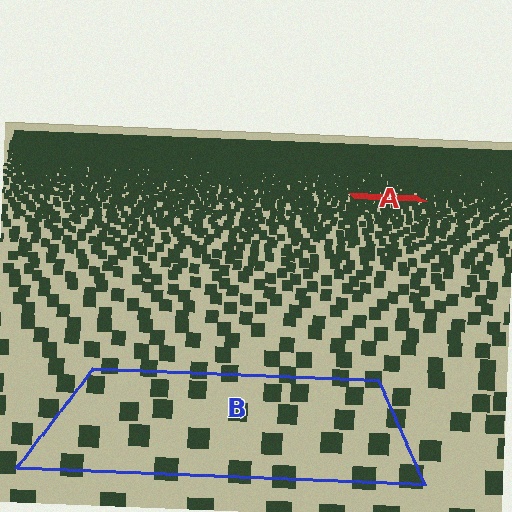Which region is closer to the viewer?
Region B is closer. The texture elements there are larger and more spread out.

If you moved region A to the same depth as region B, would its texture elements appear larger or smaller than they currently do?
They would appear larger. At a closer depth, the same texture elements are projected at a bigger on-screen size.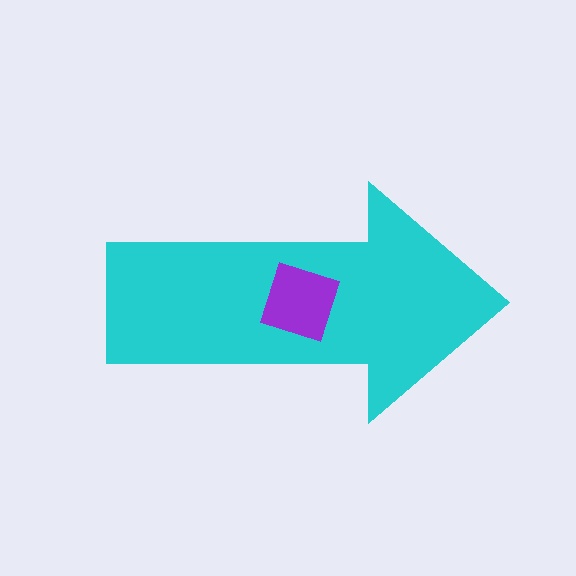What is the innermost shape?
The purple diamond.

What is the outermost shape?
The cyan arrow.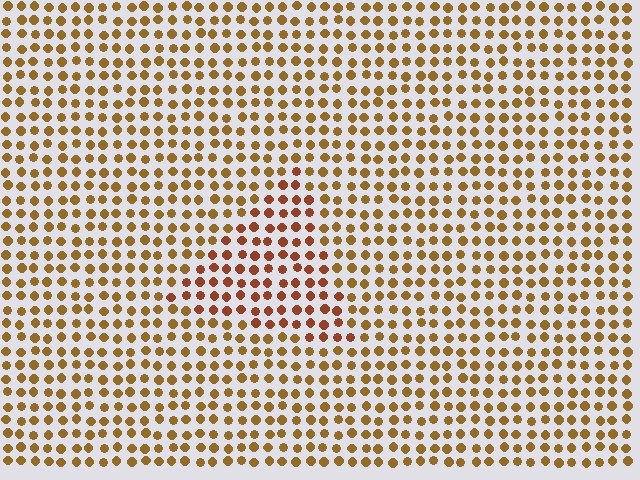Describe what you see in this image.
The image is filled with small brown elements in a uniform arrangement. A triangle-shaped region is visible where the elements are tinted to a slightly different hue, forming a subtle color boundary.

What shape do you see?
I see a triangle.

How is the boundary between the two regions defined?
The boundary is defined purely by a slight shift in hue (about 25 degrees). Spacing, size, and orientation are identical on both sides.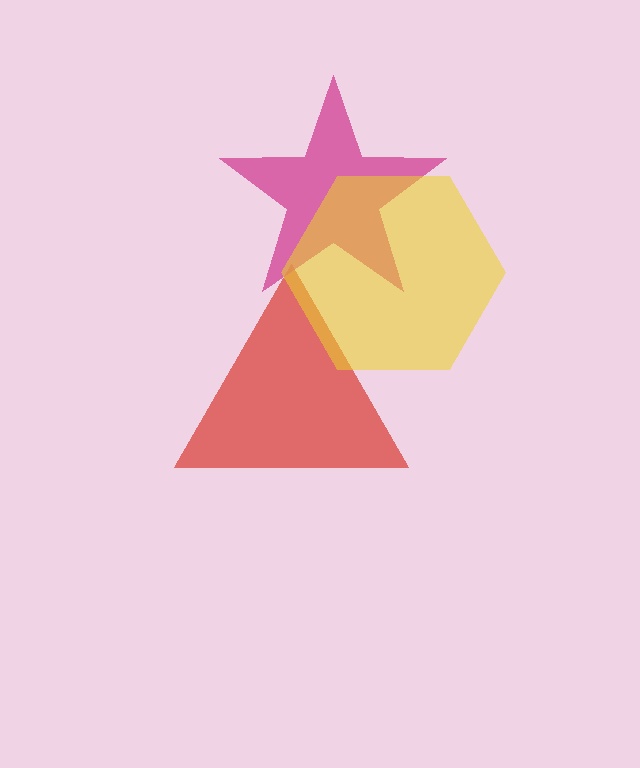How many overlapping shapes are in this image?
There are 3 overlapping shapes in the image.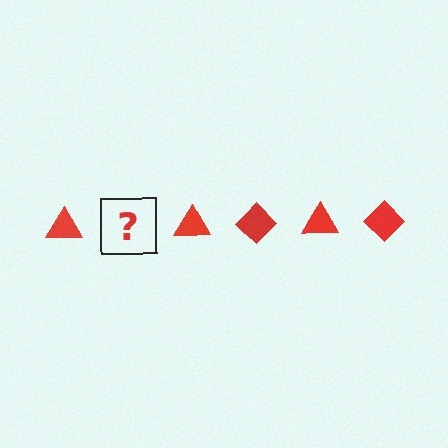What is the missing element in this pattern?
The missing element is a red diamond.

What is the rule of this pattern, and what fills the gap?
The rule is that the pattern cycles through triangle, diamond shapes in red. The gap should be filled with a red diamond.